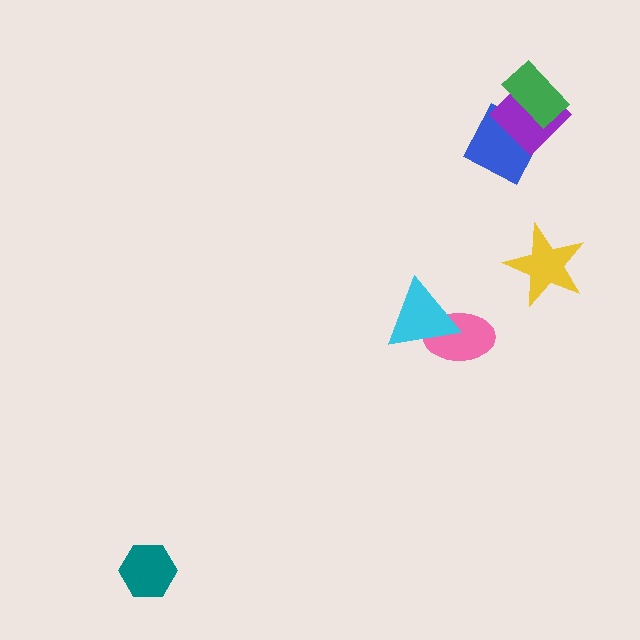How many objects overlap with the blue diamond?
2 objects overlap with the blue diamond.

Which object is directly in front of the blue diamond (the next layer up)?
The purple diamond is directly in front of the blue diamond.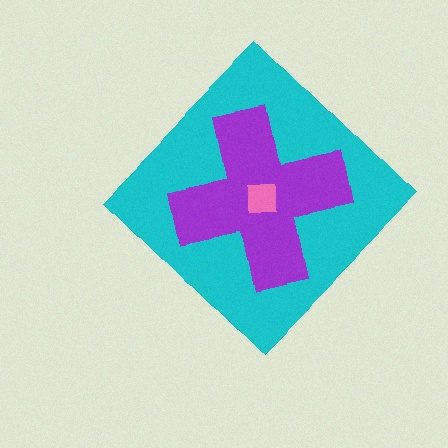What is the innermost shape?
The pink square.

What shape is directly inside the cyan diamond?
The purple cross.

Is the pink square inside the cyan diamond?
Yes.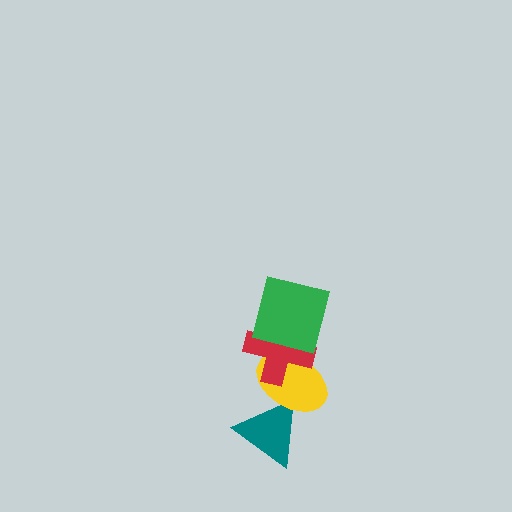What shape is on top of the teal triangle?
The yellow ellipse is on top of the teal triangle.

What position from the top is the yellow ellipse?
The yellow ellipse is 3rd from the top.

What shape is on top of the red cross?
The green square is on top of the red cross.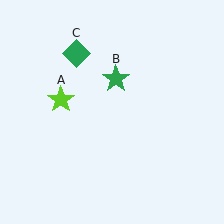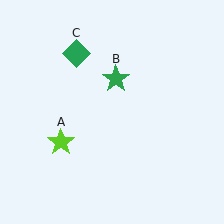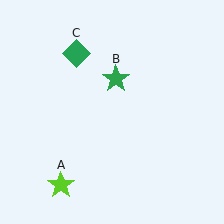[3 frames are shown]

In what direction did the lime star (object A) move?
The lime star (object A) moved down.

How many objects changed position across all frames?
1 object changed position: lime star (object A).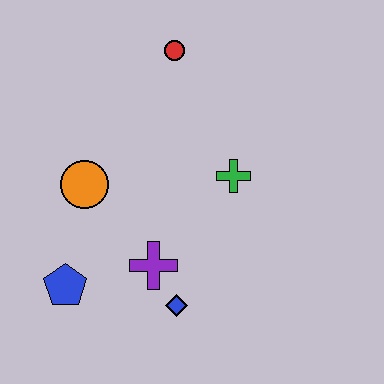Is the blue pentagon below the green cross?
Yes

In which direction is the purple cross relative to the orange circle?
The purple cross is below the orange circle.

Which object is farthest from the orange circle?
The red circle is farthest from the orange circle.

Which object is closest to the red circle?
The green cross is closest to the red circle.